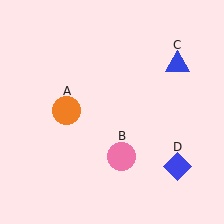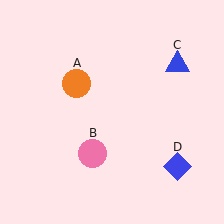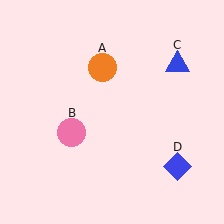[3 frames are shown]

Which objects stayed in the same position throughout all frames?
Blue triangle (object C) and blue diamond (object D) remained stationary.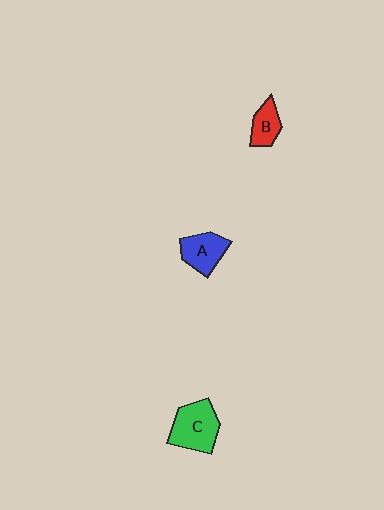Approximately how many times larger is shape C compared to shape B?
Approximately 1.8 times.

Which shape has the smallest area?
Shape B (red).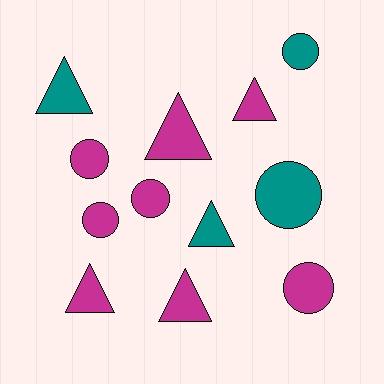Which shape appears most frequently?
Circle, with 6 objects.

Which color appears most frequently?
Magenta, with 8 objects.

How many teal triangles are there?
There are 2 teal triangles.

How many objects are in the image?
There are 12 objects.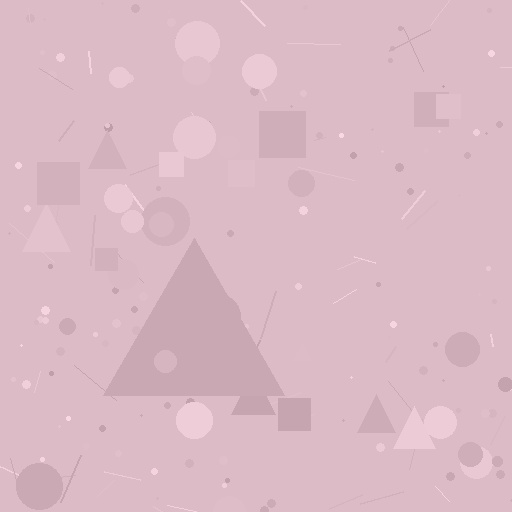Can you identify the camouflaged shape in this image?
The camouflaged shape is a triangle.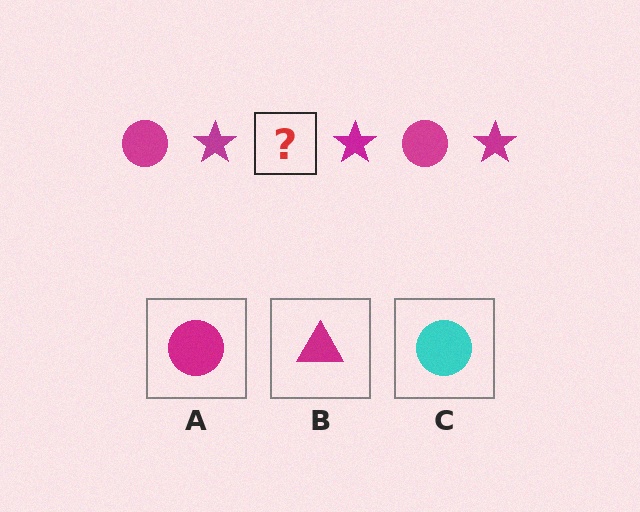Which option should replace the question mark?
Option A.